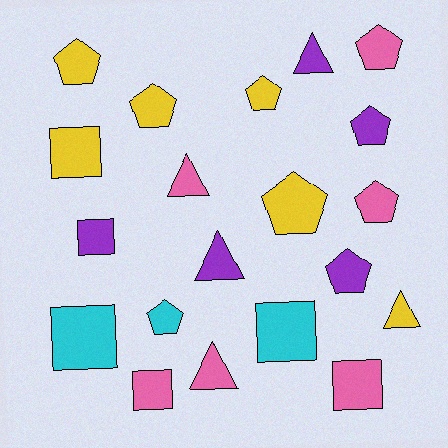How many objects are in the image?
There are 20 objects.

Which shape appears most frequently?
Pentagon, with 9 objects.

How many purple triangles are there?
There are 2 purple triangles.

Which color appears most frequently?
Yellow, with 6 objects.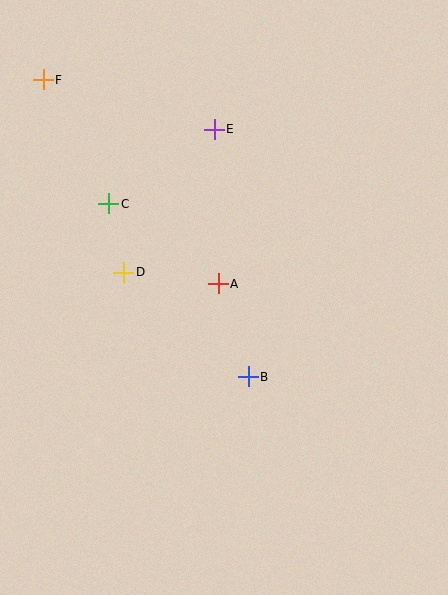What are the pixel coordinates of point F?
Point F is at (43, 80).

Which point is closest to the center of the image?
Point A at (218, 284) is closest to the center.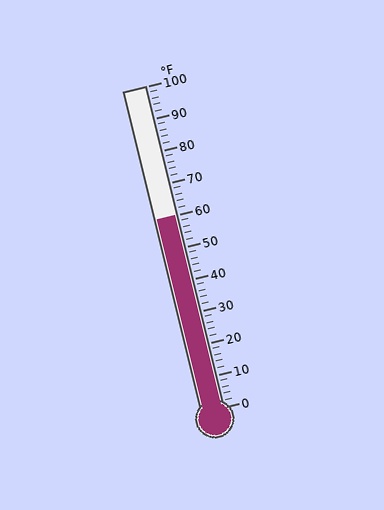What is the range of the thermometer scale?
The thermometer scale ranges from 0°F to 100°F.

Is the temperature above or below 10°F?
The temperature is above 10°F.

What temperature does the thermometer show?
The thermometer shows approximately 60°F.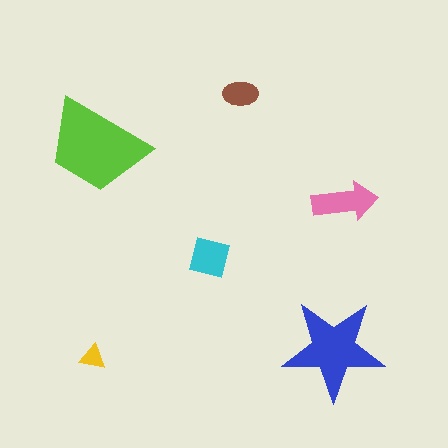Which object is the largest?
The lime trapezoid.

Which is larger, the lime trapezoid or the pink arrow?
The lime trapezoid.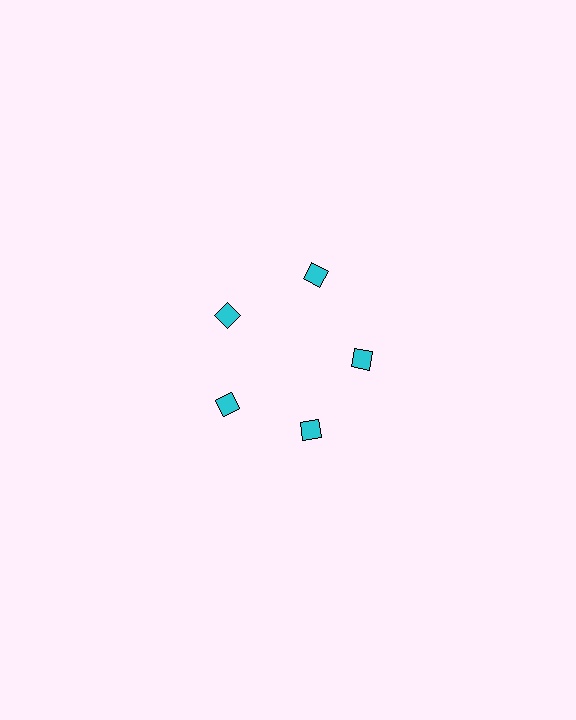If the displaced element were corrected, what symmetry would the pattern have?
It would have 5-fold rotational symmetry — the pattern would map onto itself every 72 degrees.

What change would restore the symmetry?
The symmetry would be restored by moving it inward, back onto the ring so that all 5 diamonds sit at equal angles and equal distance from the center.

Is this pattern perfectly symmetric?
No. The 5 cyan diamonds are arranged in a ring, but one element near the 1 o'clock position is pushed outward from the center, breaking the 5-fold rotational symmetry.